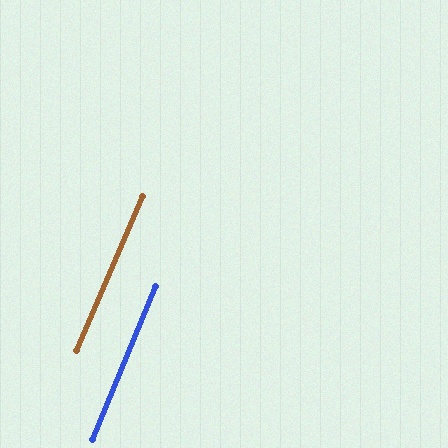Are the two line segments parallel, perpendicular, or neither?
Parallel — their directions differ by only 0.7°.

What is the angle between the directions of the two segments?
Approximately 1 degree.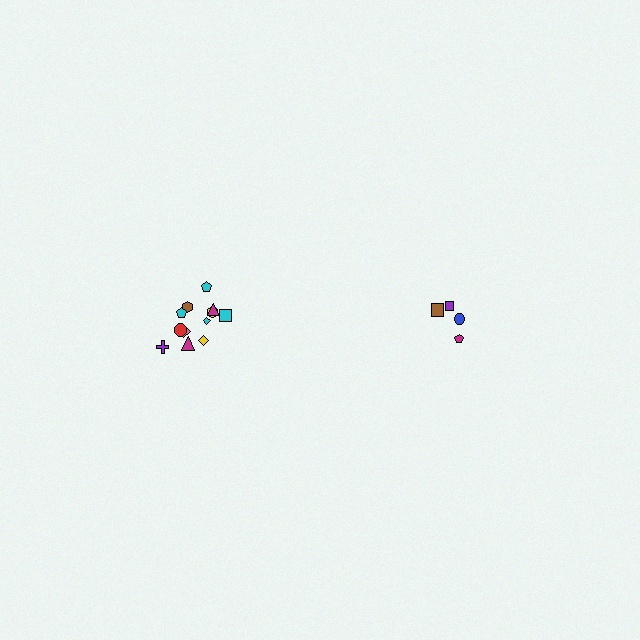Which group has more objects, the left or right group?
The left group.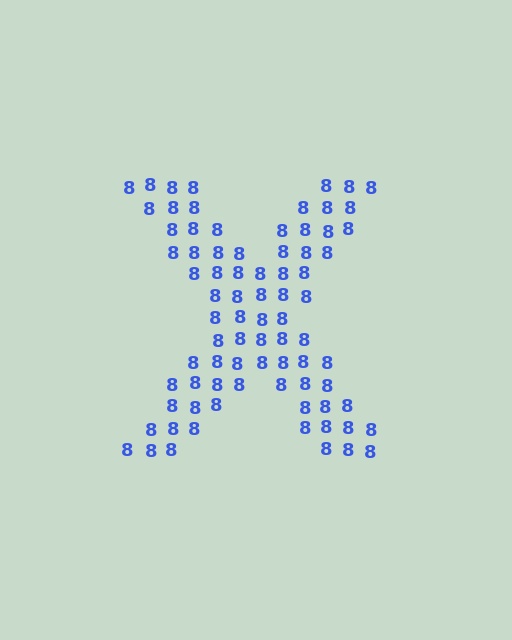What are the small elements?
The small elements are digit 8's.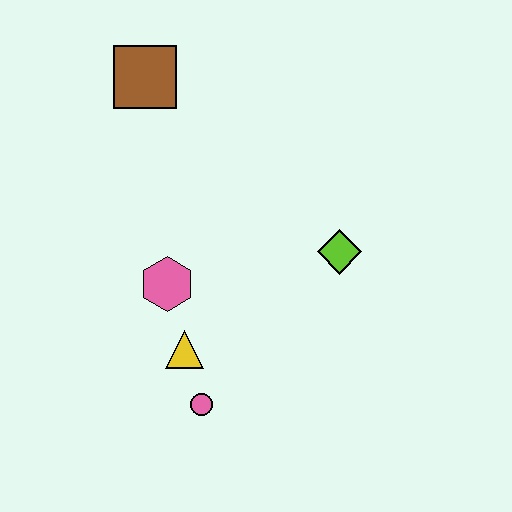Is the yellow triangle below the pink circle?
No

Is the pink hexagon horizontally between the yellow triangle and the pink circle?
No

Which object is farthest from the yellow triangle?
The brown square is farthest from the yellow triangle.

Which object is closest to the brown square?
The pink hexagon is closest to the brown square.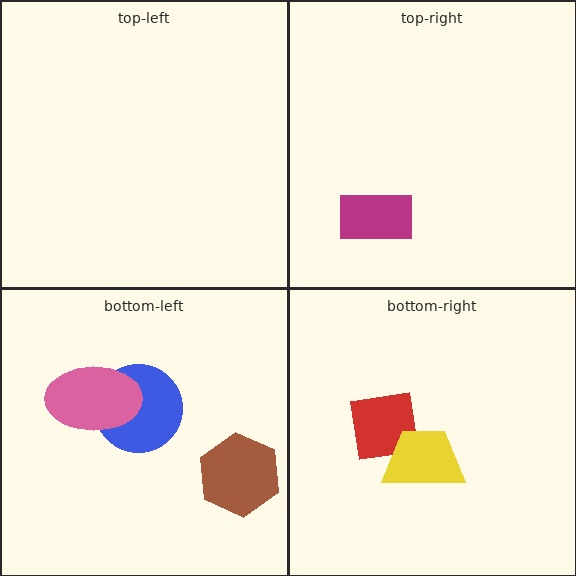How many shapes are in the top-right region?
1.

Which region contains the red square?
The bottom-right region.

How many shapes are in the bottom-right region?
2.